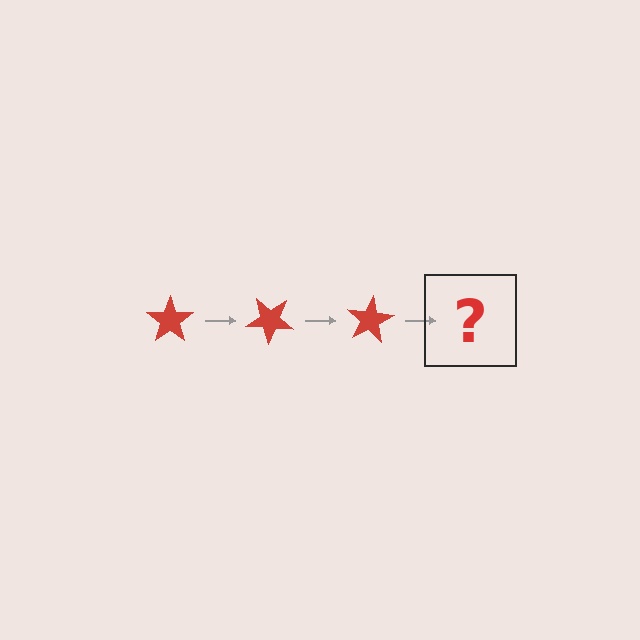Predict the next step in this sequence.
The next step is a red star rotated 120 degrees.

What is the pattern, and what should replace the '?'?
The pattern is that the star rotates 40 degrees each step. The '?' should be a red star rotated 120 degrees.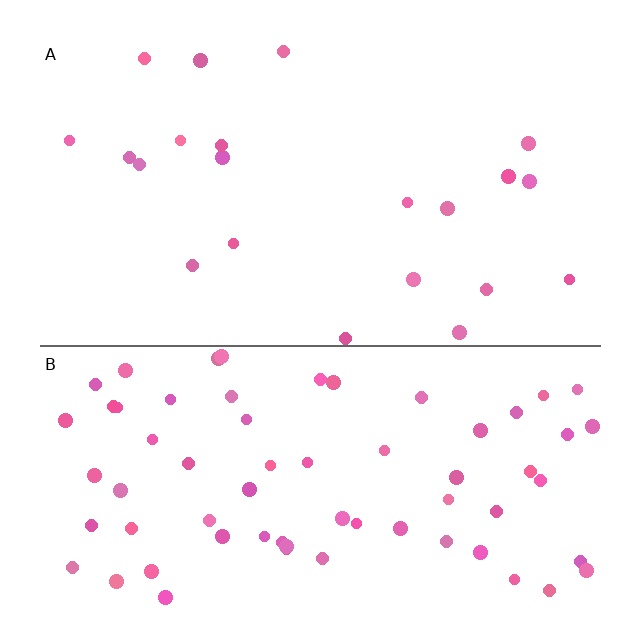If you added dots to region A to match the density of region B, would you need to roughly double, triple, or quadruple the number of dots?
Approximately triple.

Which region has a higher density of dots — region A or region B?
B (the bottom).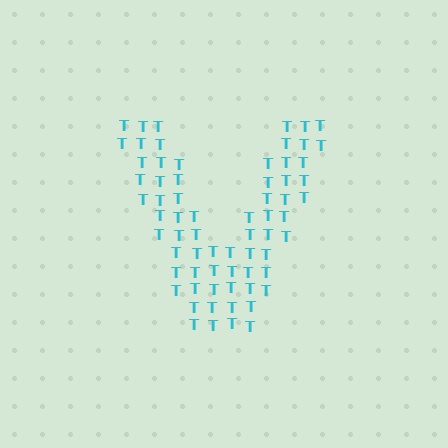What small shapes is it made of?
It is made of small letter T's.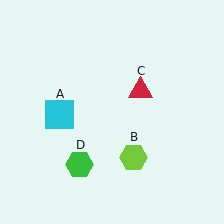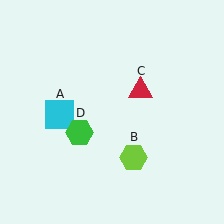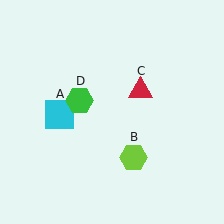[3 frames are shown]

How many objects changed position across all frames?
1 object changed position: green hexagon (object D).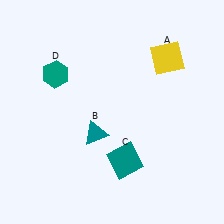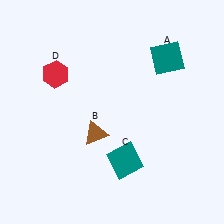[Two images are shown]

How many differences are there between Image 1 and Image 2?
There are 3 differences between the two images.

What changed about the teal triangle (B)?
In Image 1, B is teal. In Image 2, it changed to brown.